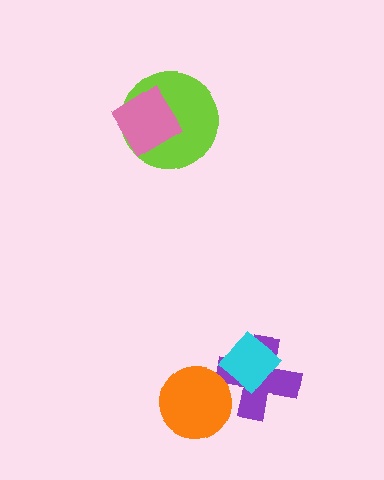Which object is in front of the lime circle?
The pink diamond is in front of the lime circle.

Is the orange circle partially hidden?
No, no other shape covers it.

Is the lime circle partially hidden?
Yes, it is partially covered by another shape.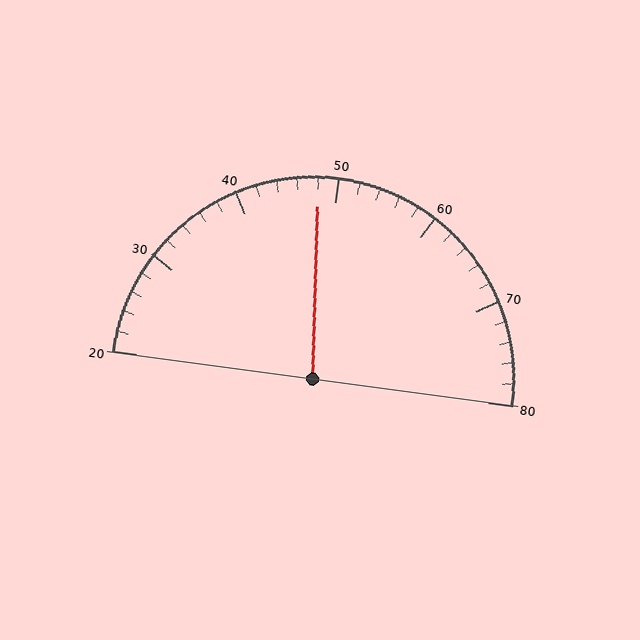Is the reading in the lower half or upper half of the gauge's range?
The reading is in the lower half of the range (20 to 80).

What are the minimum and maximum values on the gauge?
The gauge ranges from 20 to 80.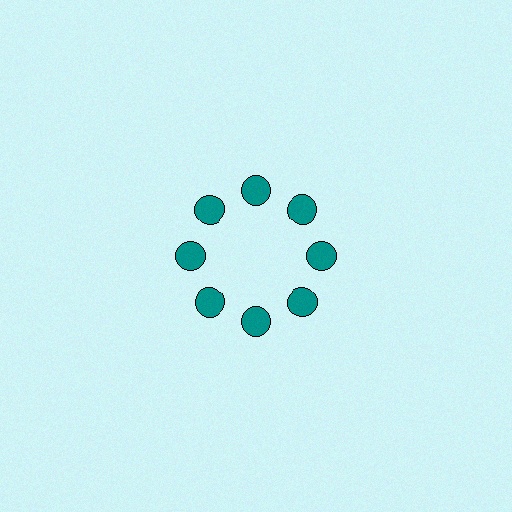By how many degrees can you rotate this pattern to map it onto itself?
The pattern maps onto itself every 45 degrees of rotation.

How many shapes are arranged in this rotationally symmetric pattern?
There are 8 shapes, arranged in 8 groups of 1.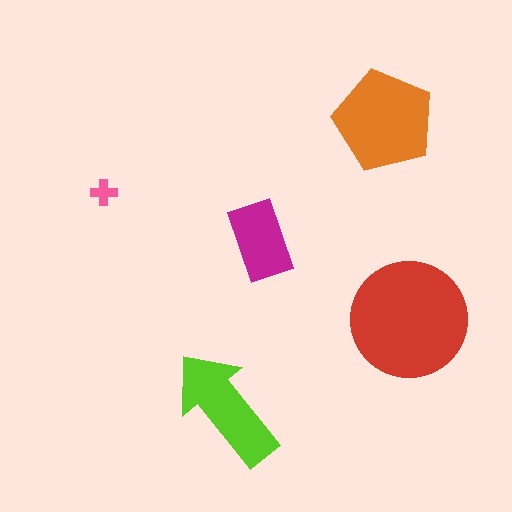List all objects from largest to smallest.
The red circle, the orange pentagon, the lime arrow, the magenta rectangle, the pink cross.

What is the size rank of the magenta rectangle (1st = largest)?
4th.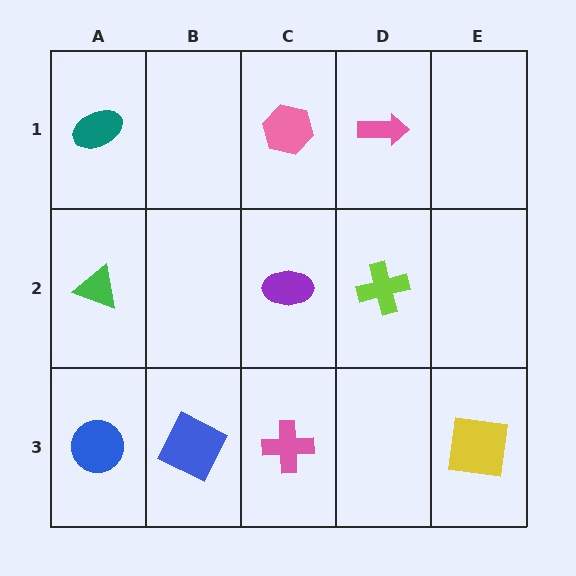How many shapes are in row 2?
3 shapes.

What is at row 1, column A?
A teal ellipse.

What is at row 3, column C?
A pink cross.